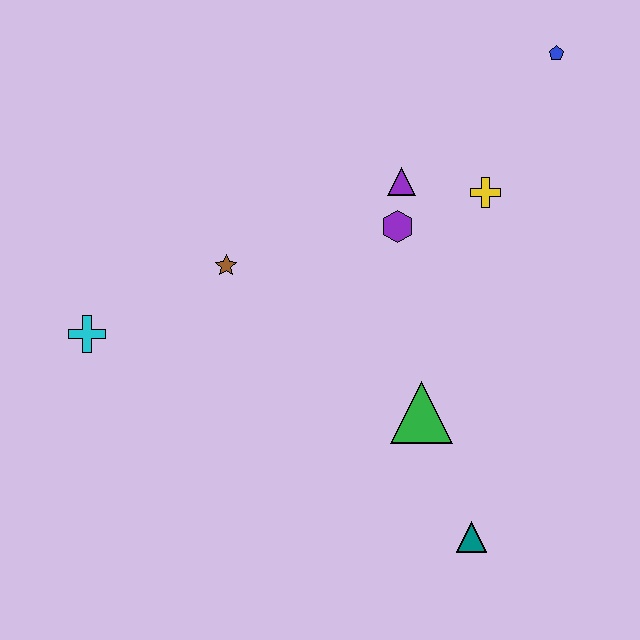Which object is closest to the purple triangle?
The purple hexagon is closest to the purple triangle.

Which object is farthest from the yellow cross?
The cyan cross is farthest from the yellow cross.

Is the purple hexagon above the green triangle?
Yes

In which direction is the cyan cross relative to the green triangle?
The cyan cross is to the left of the green triangle.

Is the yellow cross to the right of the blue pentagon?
No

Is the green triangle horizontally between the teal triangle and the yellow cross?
No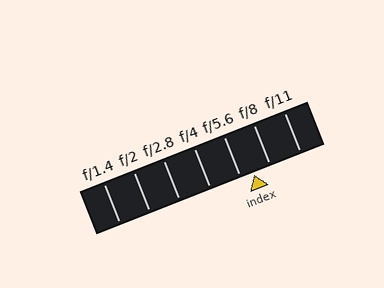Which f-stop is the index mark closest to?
The index mark is closest to f/5.6.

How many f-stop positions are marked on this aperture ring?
There are 7 f-stop positions marked.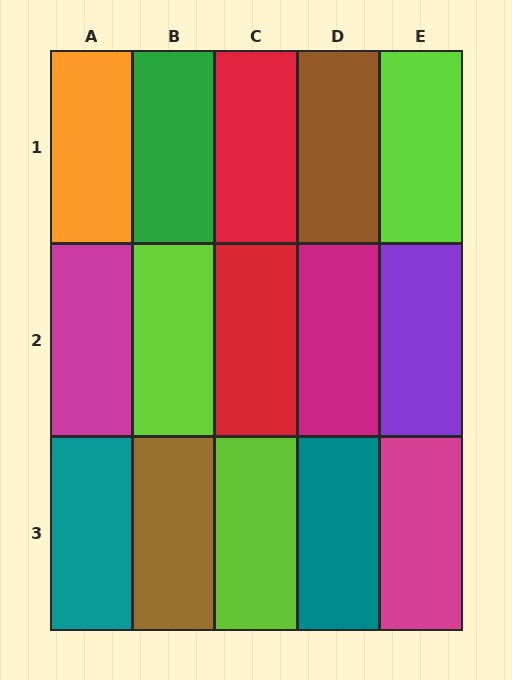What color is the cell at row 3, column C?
Lime.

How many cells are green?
1 cell is green.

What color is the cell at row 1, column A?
Orange.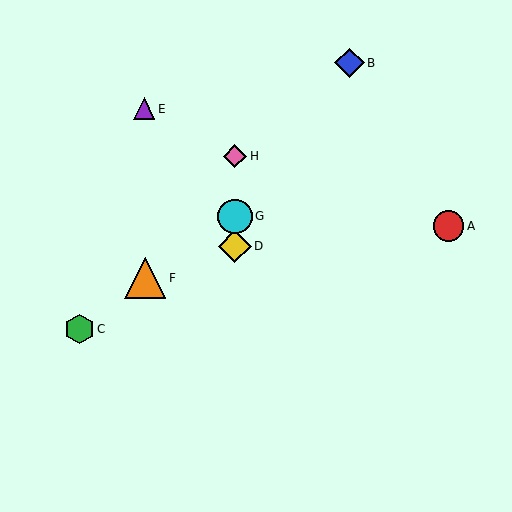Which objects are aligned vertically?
Objects D, G, H are aligned vertically.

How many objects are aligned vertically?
3 objects (D, G, H) are aligned vertically.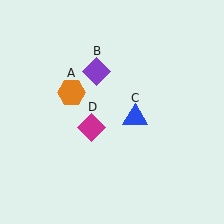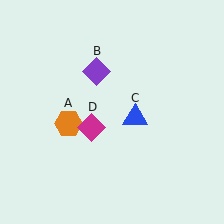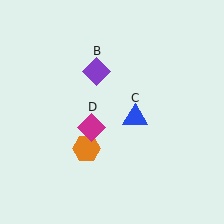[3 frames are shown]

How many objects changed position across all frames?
1 object changed position: orange hexagon (object A).